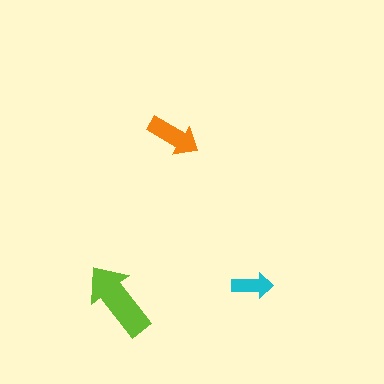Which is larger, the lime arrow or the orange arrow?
The lime one.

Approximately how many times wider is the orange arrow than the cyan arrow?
About 1.5 times wider.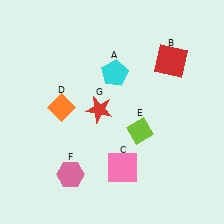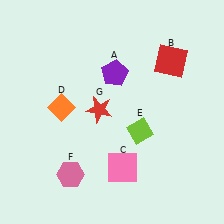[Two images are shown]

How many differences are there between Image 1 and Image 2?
There is 1 difference between the two images.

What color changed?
The pentagon (A) changed from cyan in Image 1 to purple in Image 2.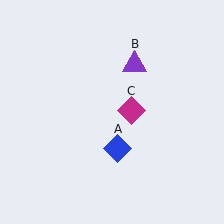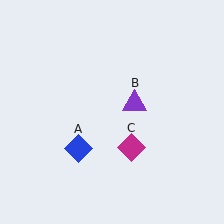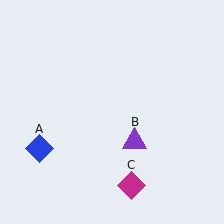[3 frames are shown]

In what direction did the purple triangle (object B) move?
The purple triangle (object B) moved down.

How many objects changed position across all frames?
3 objects changed position: blue diamond (object A), purple triangle (object B), magenta diamond (object C).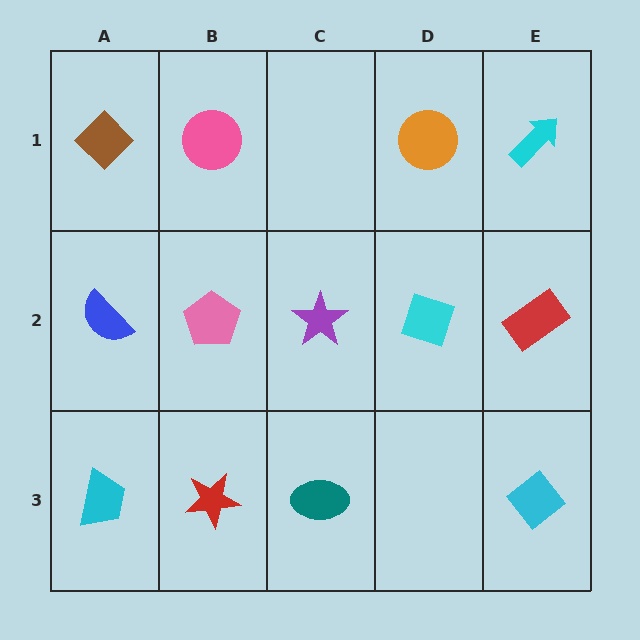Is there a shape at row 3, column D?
No, that cell is empty.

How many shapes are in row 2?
5 shapes.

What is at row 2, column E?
A red rectangle.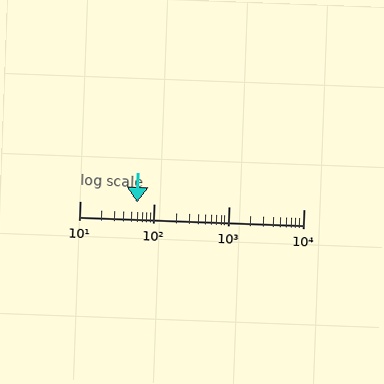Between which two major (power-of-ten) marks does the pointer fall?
The pointer is between 10 and 100.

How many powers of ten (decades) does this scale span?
The scale spans 3 decades, from 10 to 10000.